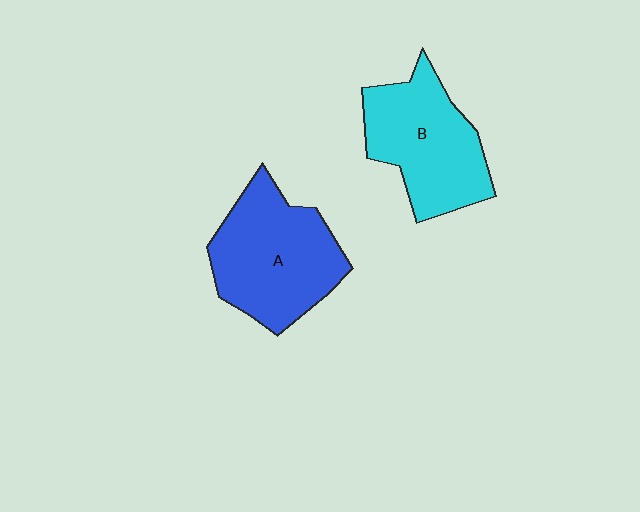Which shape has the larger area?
Shape A (blue).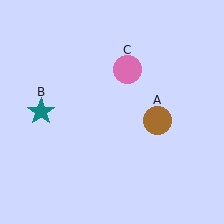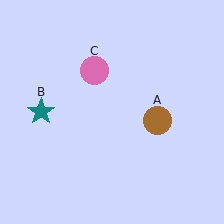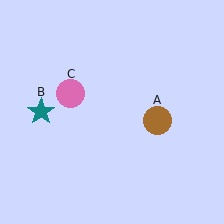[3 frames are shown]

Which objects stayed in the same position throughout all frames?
Brown circle (object A) and teal star (object B) remained stationary.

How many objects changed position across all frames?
1 object changed position: pink circle (object C).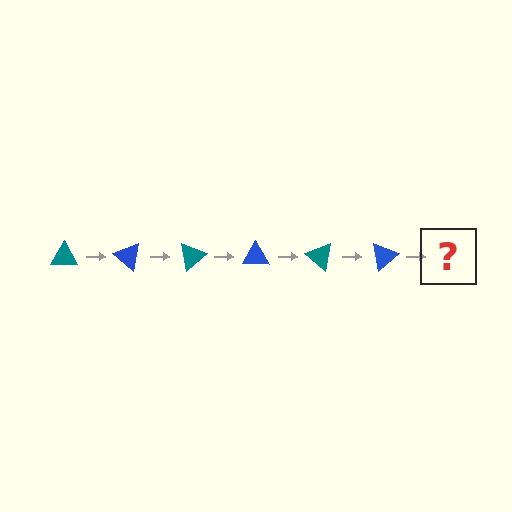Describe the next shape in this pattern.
It should be a teal triangle, rotated 240 degrees from the start.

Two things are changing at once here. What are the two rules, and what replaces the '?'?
The two rules are that it rotates 40 degrees each step and the color cycles through teal and blue. The '?' should be a teal triangle, rotated 240 degrees from the start.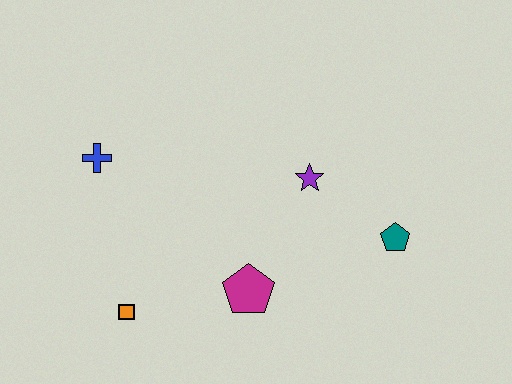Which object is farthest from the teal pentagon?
The blue cross is farthest from the teal pentagon.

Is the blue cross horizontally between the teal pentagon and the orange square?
No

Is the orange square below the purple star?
Yes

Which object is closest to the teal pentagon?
The purple star is closest to the teal pentagon.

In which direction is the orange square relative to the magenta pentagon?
The orange square is to the left of the magenta pentagon.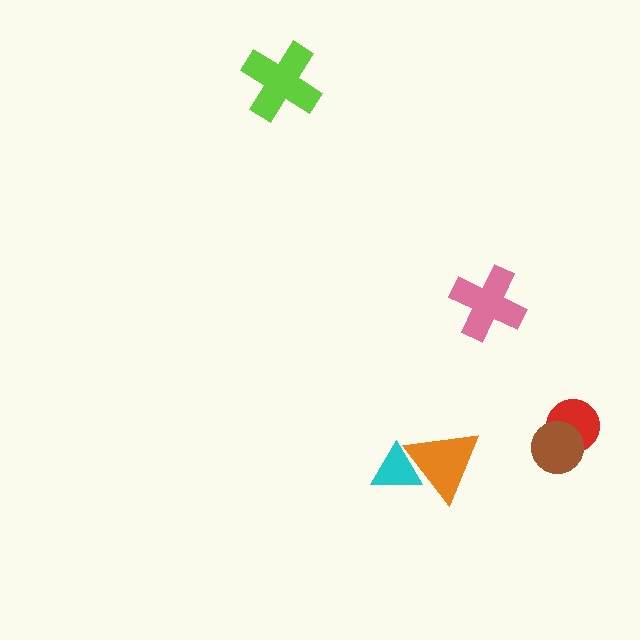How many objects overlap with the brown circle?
1 object overlaps with the brown circle.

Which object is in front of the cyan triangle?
The orange triangle is in front of the cyan triangle.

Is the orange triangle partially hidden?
No, no other shape covers it.